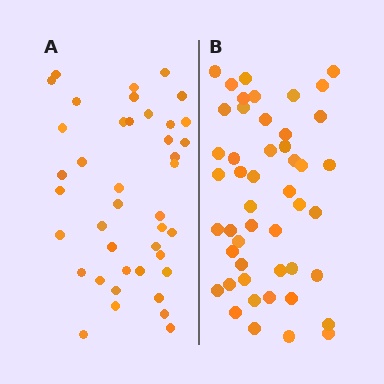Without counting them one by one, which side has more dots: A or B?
Region B (the right region) has more dots.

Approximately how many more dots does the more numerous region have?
Region B has roughly 8 or so more dots than region A.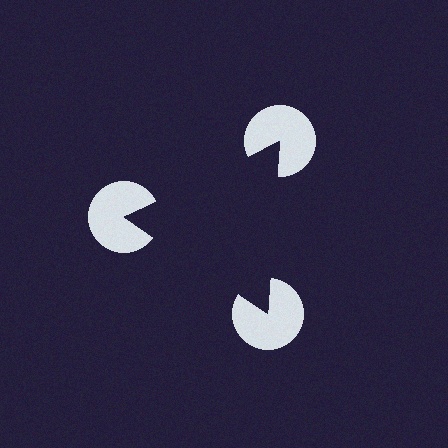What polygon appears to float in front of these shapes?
An illusory triangle — its edges are inferred from the aligned wedge cuts in the pac-man discs, not physically drawn.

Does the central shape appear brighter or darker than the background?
It typically appears slightly darker than the background, even though no actual brightness change is drawn.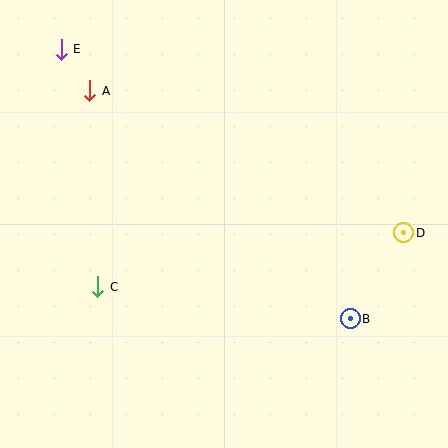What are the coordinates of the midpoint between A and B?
The midpoint between A and B is at (220, 205).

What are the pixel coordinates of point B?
Point B is at (350, 319).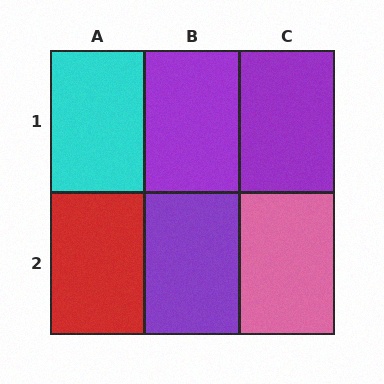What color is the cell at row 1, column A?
Cyan.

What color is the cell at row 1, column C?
Purple.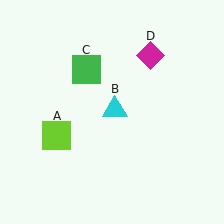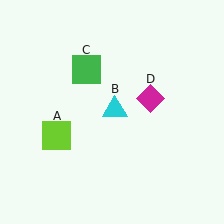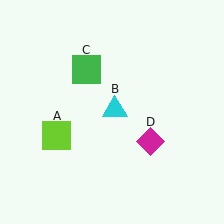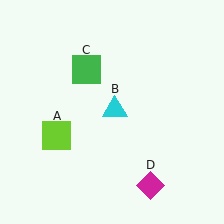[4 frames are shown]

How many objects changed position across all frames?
1 object changed position: magenta diamond (object D).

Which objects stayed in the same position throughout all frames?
Lime square (object A) and cyan triangle (object B) and green square (object C) remained stationary.